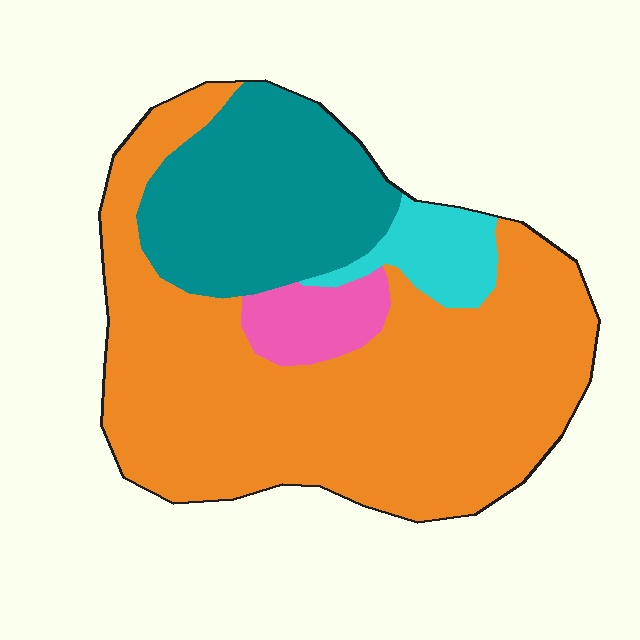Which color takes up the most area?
Orange, at roughly 65%.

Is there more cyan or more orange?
Orange.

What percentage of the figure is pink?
Pink takes up less than a sixth of the figure.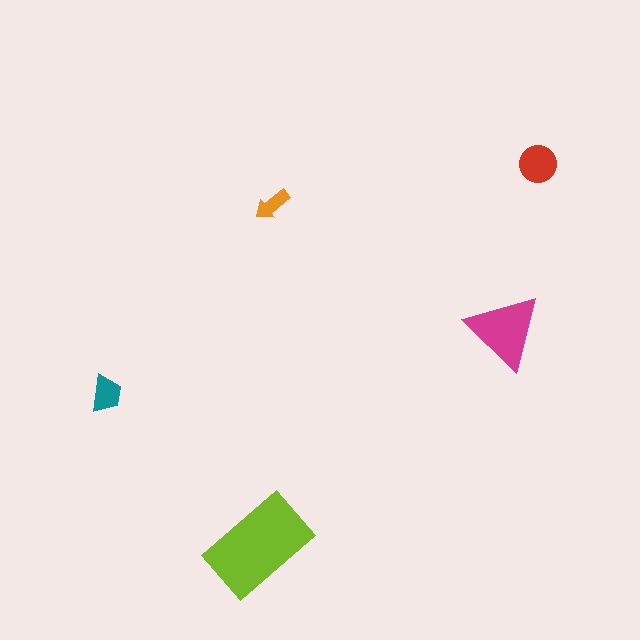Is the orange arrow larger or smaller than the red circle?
Smaller.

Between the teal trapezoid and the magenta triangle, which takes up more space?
The magenta triangle.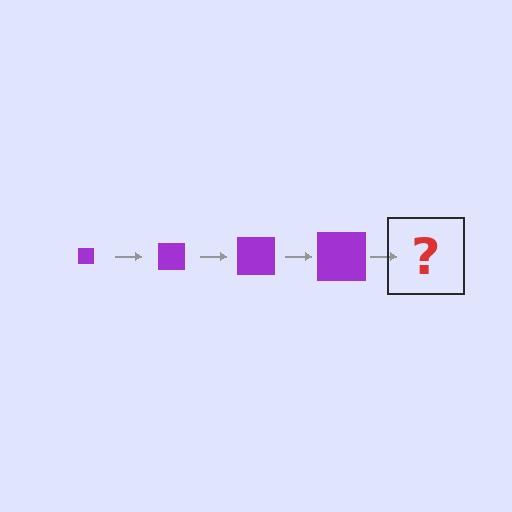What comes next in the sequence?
The next element should be a purple square, larger than the previous one.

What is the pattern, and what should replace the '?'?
The pattern is that the square gets progressively larger each step. The '?' should be a purple square, larger than the previous one.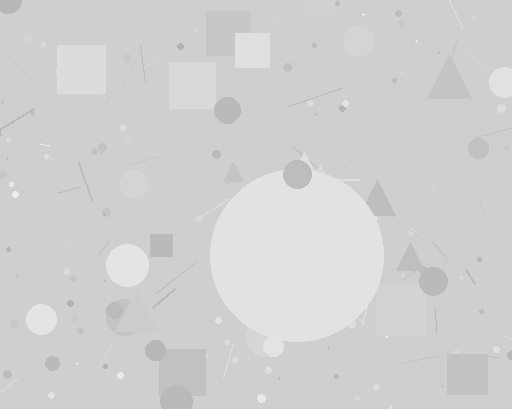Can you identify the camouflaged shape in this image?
The camouflaged shape is a circle.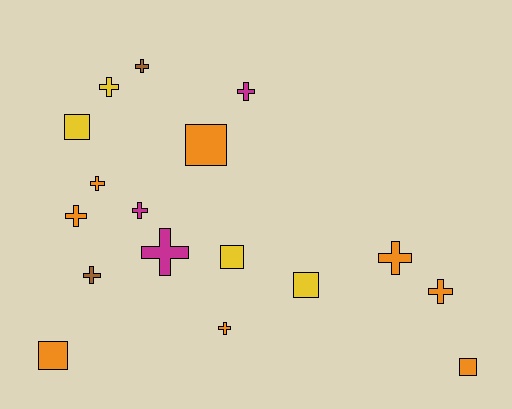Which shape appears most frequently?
Cross, with 11 objects.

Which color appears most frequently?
Orange, with 8 objects.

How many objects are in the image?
There are 17 objects.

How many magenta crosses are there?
There are 3 magenta crosses.